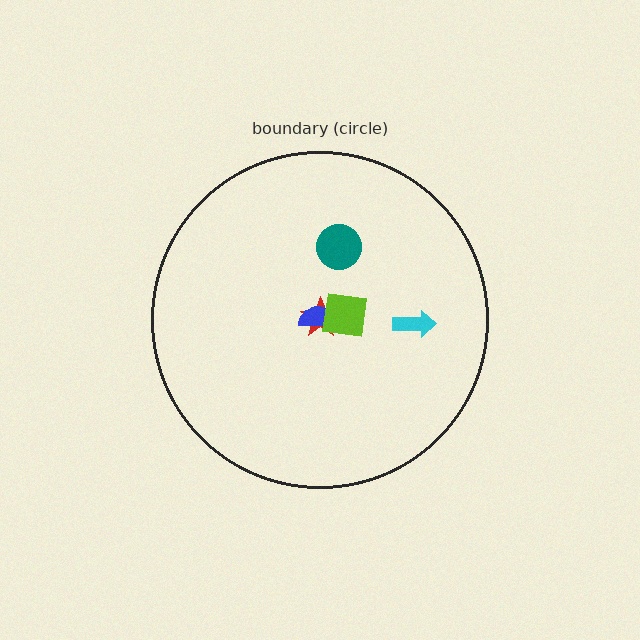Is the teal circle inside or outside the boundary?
Inside.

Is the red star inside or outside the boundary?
Inside.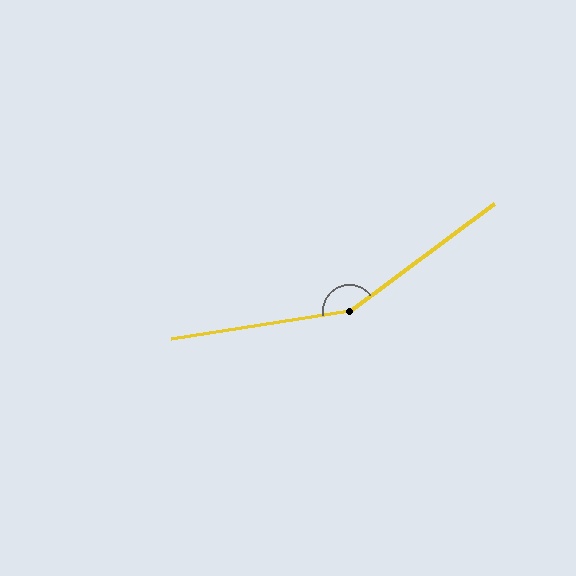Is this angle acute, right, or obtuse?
It is obtuse.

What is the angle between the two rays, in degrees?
Approximately 153 degrees.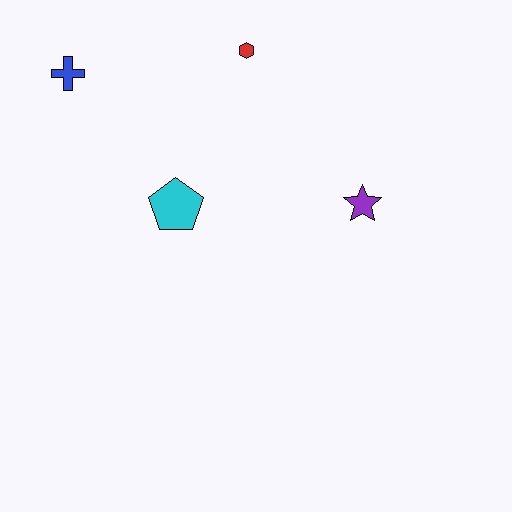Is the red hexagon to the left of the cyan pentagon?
No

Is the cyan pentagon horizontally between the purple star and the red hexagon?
No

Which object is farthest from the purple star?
The blue cross is farthest from the purple star.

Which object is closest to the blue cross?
The cyan pentagon is closest to the blue cross.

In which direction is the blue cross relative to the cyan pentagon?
The blue cross is above the cyan pentagon.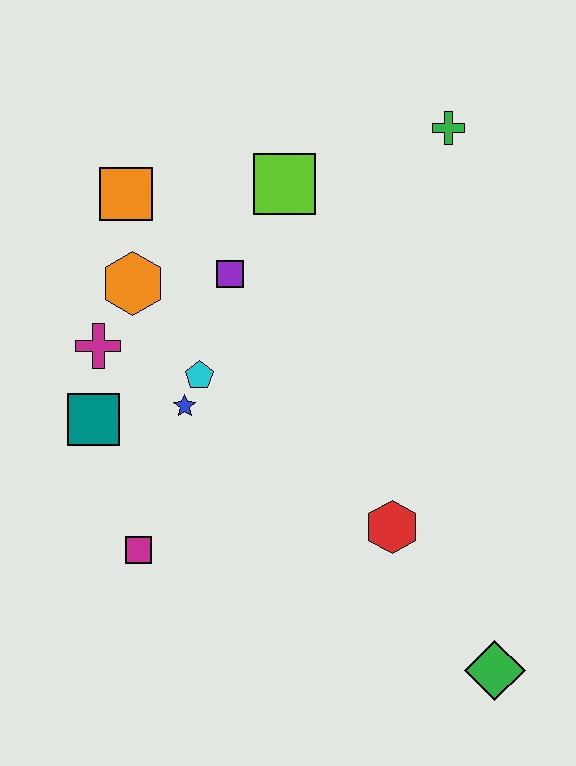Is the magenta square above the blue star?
No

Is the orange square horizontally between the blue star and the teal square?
Yes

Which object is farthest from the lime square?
The green diamond is farthest from the lime square.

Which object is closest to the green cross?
The lime square is closest to the green cross.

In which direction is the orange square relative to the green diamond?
The orange square is above the green diamond.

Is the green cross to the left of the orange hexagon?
No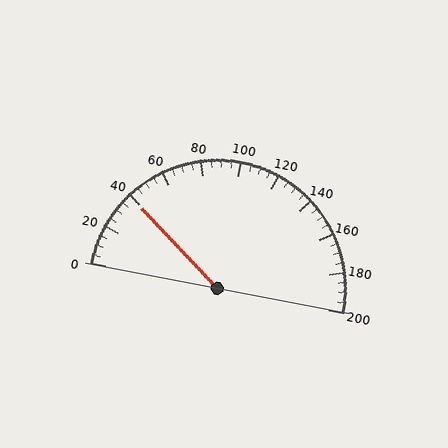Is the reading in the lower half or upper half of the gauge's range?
The reading is in the lower half of the range (0 to 200).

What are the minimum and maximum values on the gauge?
The gauge ranges from 0 to 200.